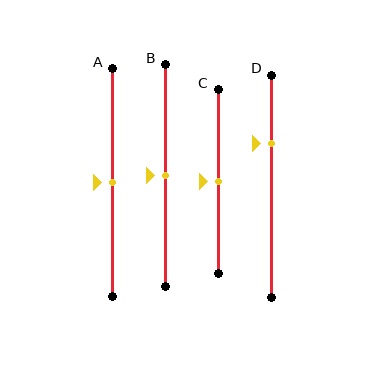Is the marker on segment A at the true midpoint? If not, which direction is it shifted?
Yes, the marker on segment A is at the true midpoint.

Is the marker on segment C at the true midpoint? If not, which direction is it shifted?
Yes, the marker on segment C is at the true midpoint.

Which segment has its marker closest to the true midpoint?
Segment A has its marker closest to the true midpoint.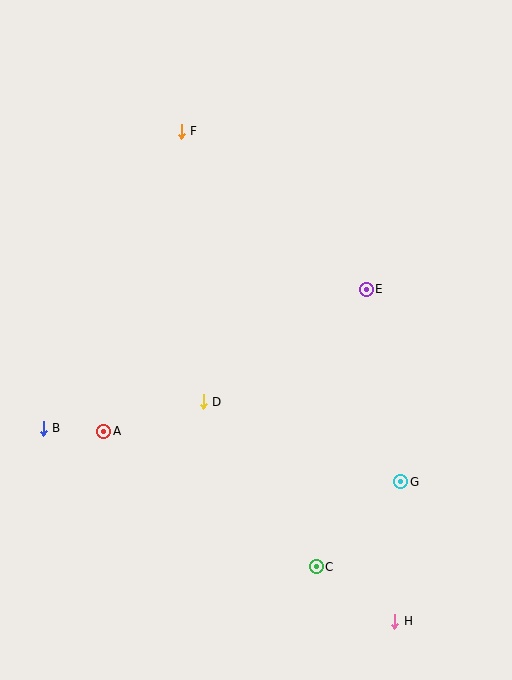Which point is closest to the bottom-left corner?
Point B is closest to the bottom-left corner.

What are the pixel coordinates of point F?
Point F is at (181, 131).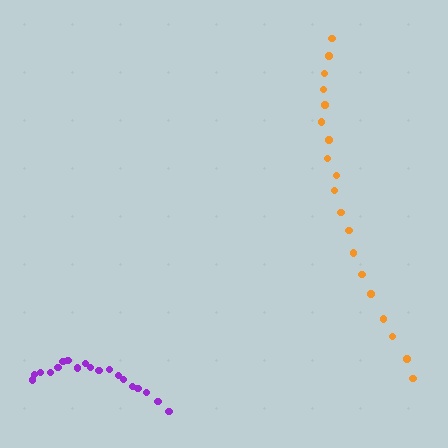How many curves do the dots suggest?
There are 2 distinct paths.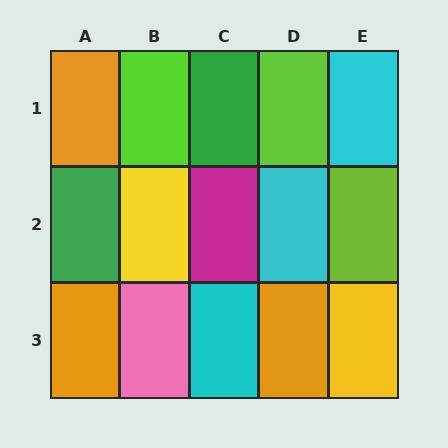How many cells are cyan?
3 cells are cyan.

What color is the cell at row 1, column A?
Orange.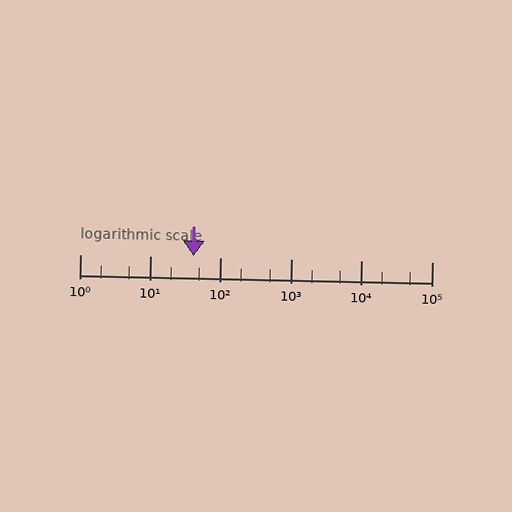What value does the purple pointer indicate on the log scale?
The pointer indicates approximately 41.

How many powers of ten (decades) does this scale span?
The scale spans 5 decades, from 1 to 100000.